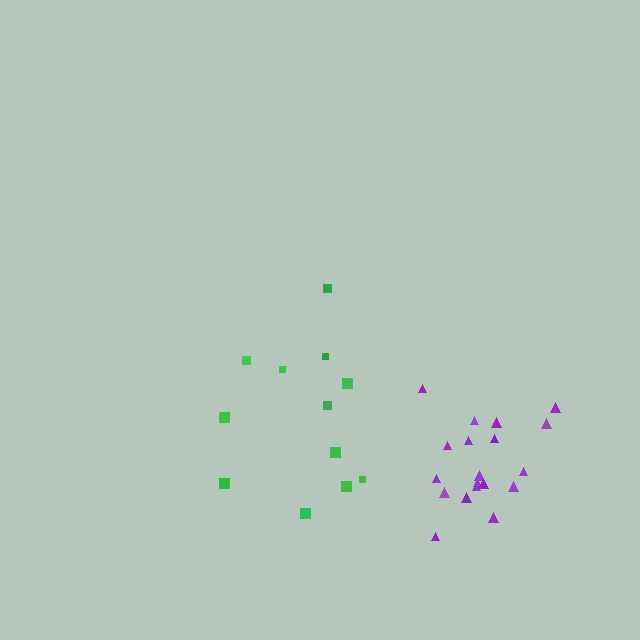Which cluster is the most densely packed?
Purple.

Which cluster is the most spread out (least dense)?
Green.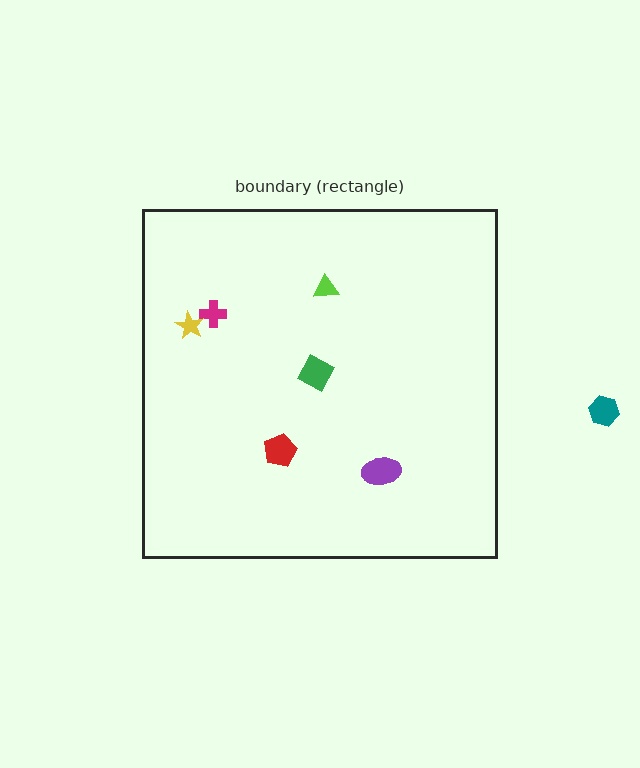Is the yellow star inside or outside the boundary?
Inside.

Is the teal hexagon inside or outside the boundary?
Outside.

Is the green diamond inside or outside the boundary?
Inside.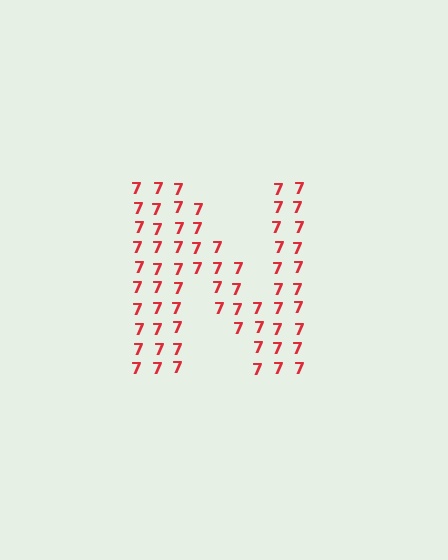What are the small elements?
The small elements are digit 7's.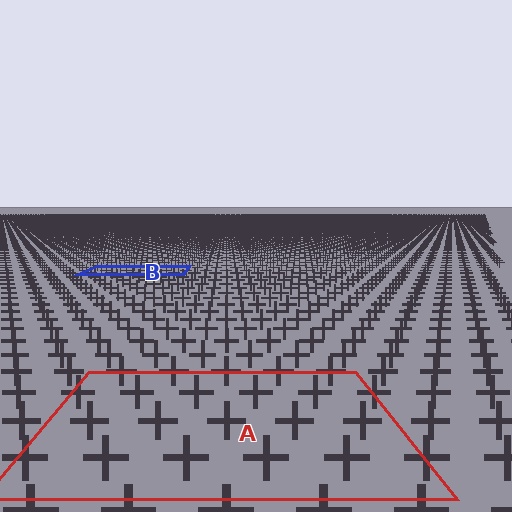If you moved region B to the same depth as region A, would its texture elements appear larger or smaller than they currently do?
They would appear larger. At a closer depth, the same texture elements are projected at a bigger on-screen size.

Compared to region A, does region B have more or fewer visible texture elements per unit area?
Region B has more texture elements per unit area — they are packed more densely because it is farther away.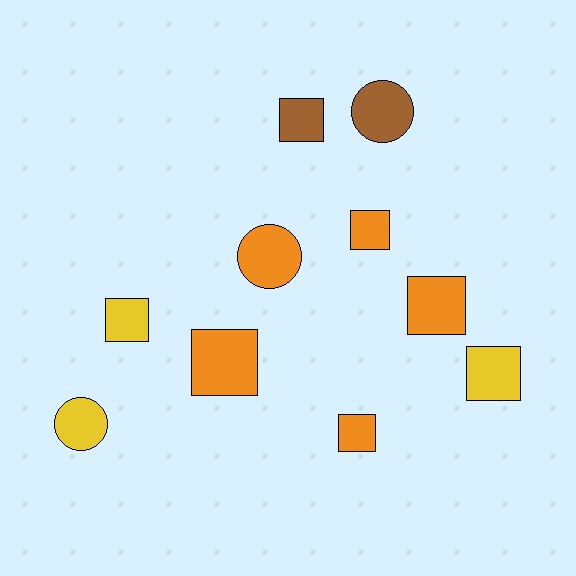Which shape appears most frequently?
Square, with 7 objects.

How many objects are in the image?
There are 10 objects.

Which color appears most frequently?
Orange, with 5 objects.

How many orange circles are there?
There is 1 orange circle.